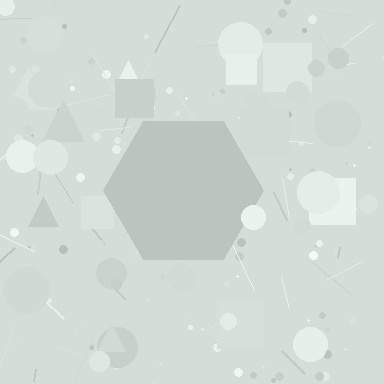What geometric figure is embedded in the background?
A hexagon is embedded in the background.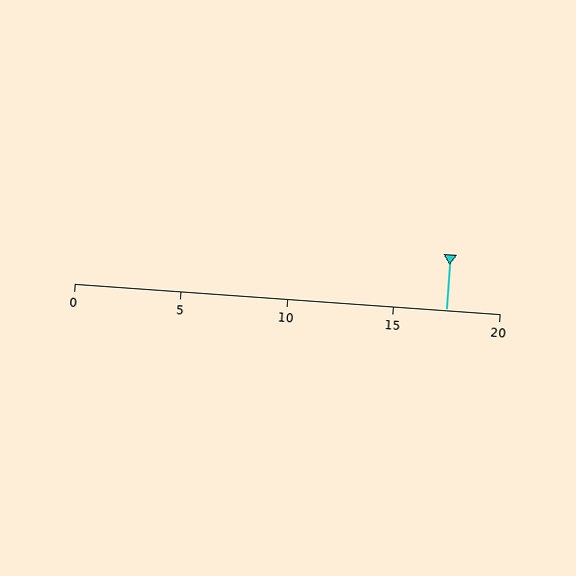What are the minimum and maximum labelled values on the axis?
The axis runs from 0 to 20.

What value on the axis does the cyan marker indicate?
The marker indicates approximately 17.5.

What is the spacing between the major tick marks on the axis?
The major ticks are spaced 5 apart.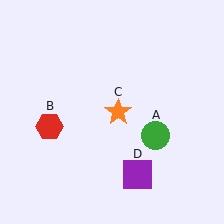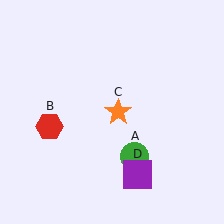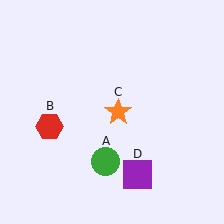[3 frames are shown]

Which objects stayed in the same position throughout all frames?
Red hexagon (object B) and orange star (object C) and purple square (object D) remained stationary.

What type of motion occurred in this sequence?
The green circle (object A) rotated clockwise around the center of the scene.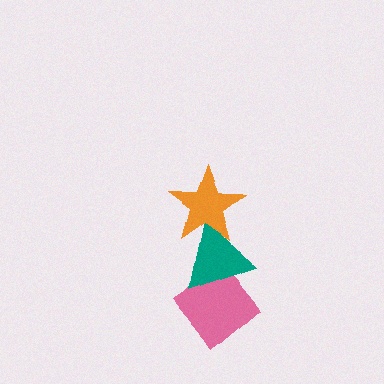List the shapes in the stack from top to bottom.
From top to bottom: the orange star, the teal triangle, the pink diamond.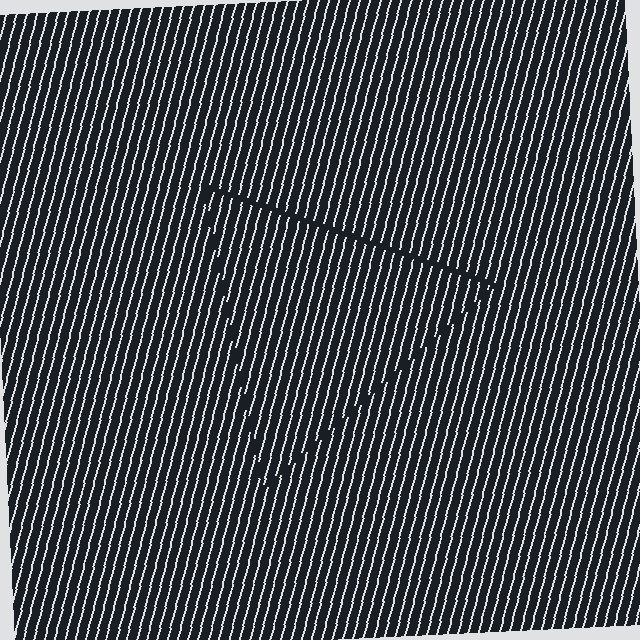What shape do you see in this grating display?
An illusory triangle. The interior of the shape contains the same grating, shifted by half a period — the contour is defined by the phase discontinuity where line-ends from the inner and outer gratings abut.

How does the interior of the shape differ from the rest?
The interior of the shape contains the same grating, shifted by half a period — the contour is defined by the phase discontinuity where line-ends from the inner and outer gratings abut.